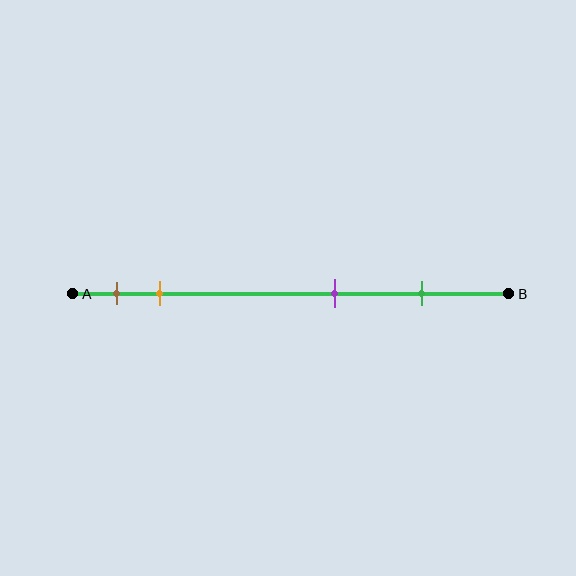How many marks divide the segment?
There are 4 marks dividing the segment.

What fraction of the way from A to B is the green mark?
The green mark is approximately 80% (0.8) of the way from A to B.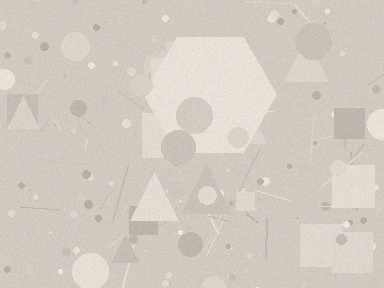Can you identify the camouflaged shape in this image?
The camouflaged shape is a hexagon.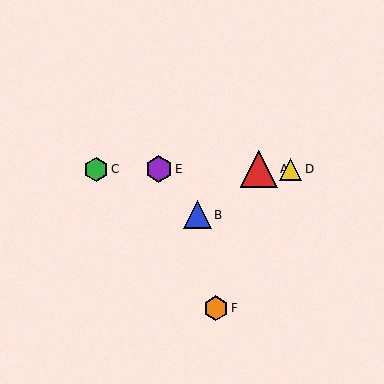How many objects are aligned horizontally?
4 objects (A, C, D, E) are aligned horizontally.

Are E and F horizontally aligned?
No, E is at y≈169 and F is at y≈308.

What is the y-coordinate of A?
Object A is at y≈169.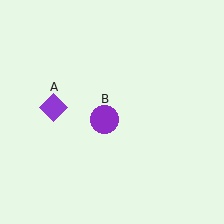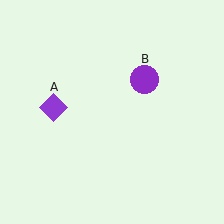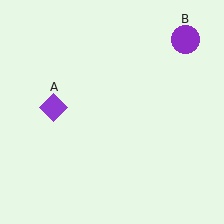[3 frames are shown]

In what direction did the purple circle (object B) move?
The purple circle (object B) moved up and to the right.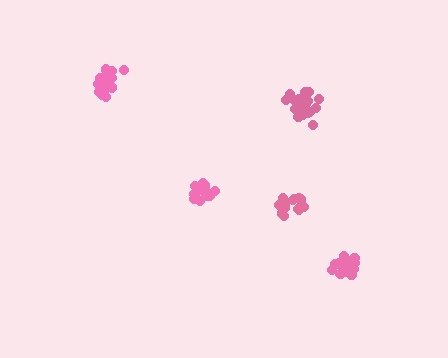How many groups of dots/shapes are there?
There are 5 groups.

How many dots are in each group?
Group 1: 20 dots, Group 2: 18 dots, Group 3: 20 dots, Group 4: 15 dots, Group 5: 17 dots (90 total).